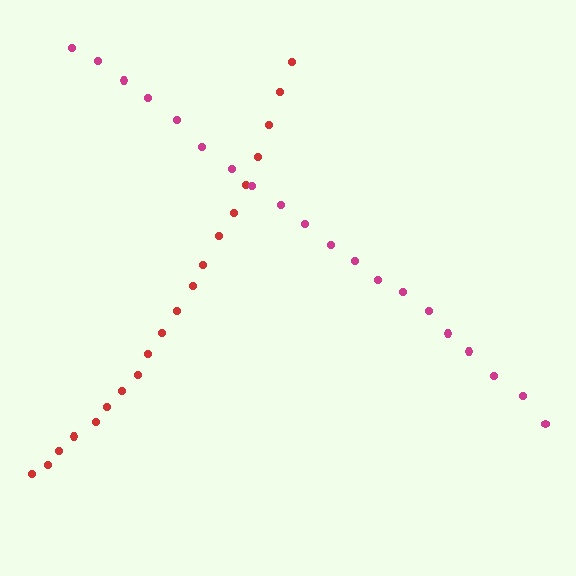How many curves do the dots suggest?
There are 2 distinct paths.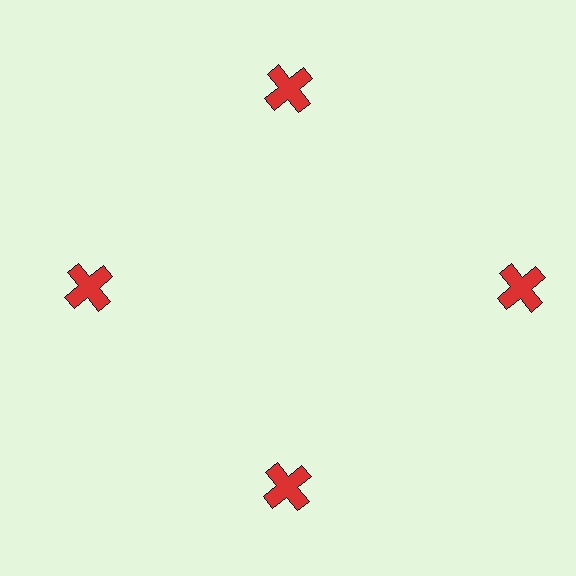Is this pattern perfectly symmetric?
No. The 4 red crosses are arranged in a ring, but one element near the 3 o'clock position is pushed outward from the center, breaking the 4-fold rotational symmetry.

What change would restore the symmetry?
The symmetry would be restored by moving it inward, back onto the ring so that all 4 crosses sit at equal angles and equal distance from the center.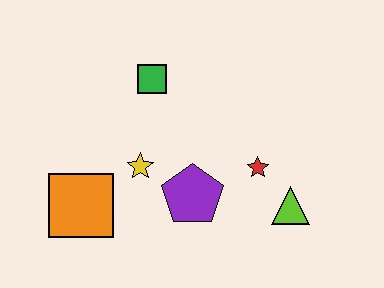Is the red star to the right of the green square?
Yes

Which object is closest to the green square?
The yellow star is closest to the green square.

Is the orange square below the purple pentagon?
Yes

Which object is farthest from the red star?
The orange square is farthest from the red star.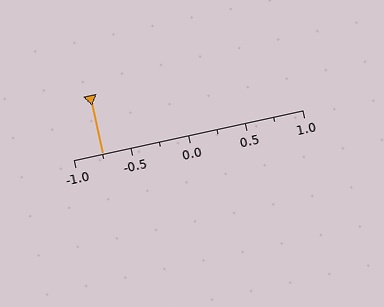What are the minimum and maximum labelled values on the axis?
The axis runs from -1.0 to 1.0.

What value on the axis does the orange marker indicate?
The marker indicates approximately -0.75.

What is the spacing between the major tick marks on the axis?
The major ticks are spaced 0.5 apart.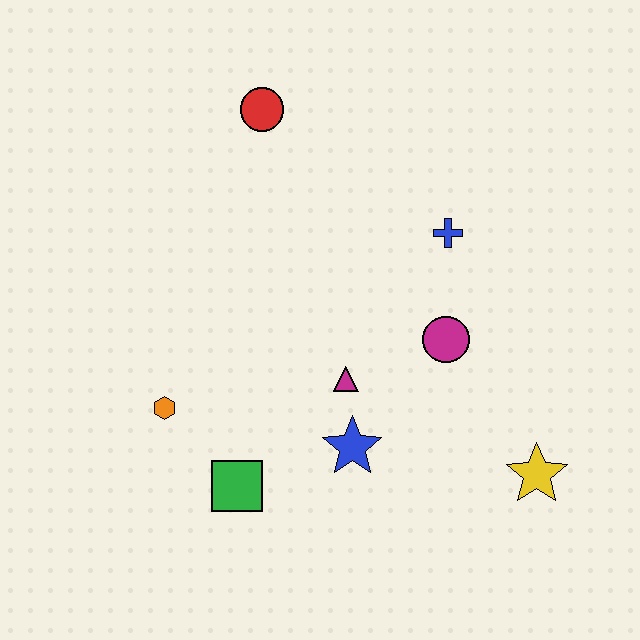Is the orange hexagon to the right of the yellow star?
No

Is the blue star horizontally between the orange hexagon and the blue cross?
Yes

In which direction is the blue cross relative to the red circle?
The blue cross is to the right of the red circle.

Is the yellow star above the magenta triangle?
No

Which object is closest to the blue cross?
The magenta circle is closest to the blue cross.